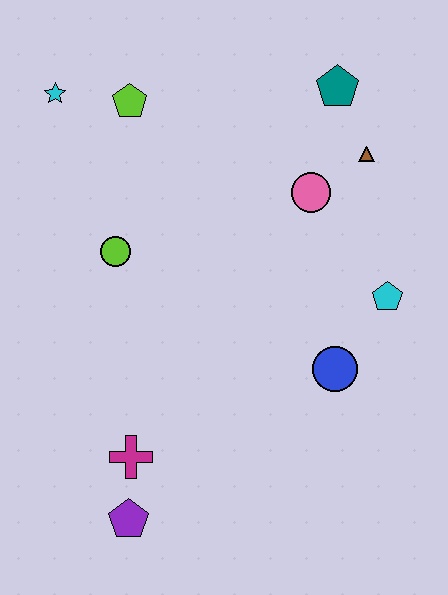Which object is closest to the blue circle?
The cyan pentagon is closest to the blue circle.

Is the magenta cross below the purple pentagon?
No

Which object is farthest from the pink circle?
The purple pentagon is farthest from the pink circle.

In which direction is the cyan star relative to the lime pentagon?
The cyan star is to the left of the lime pentagon.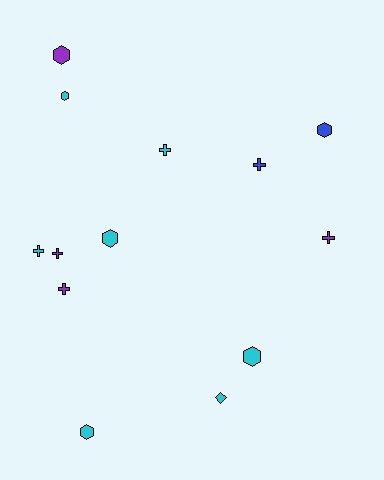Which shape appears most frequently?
Hexagon, with 6 objects.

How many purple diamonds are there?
There are no purple diamonds.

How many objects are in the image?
There are 13 objects.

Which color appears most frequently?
Cyan, with 7 objects.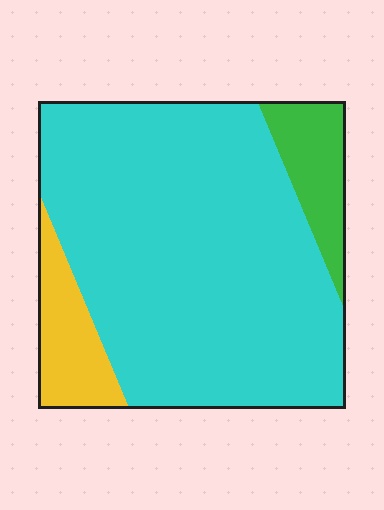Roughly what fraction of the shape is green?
Green takes up about one tenth (1/10) of the shape.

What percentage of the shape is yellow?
Yellow covers 11% of the shape.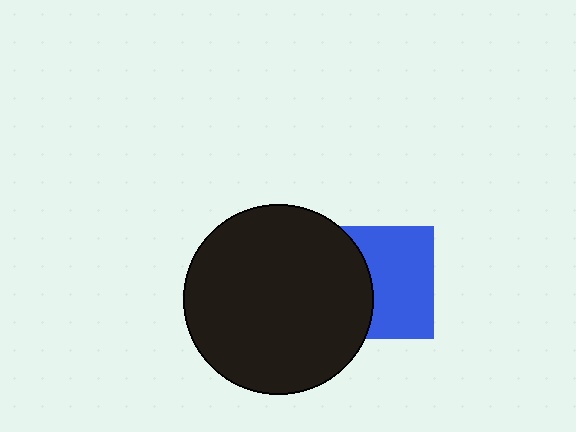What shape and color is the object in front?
The object in front is a black circle.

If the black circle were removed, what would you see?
You would see the complete blue square.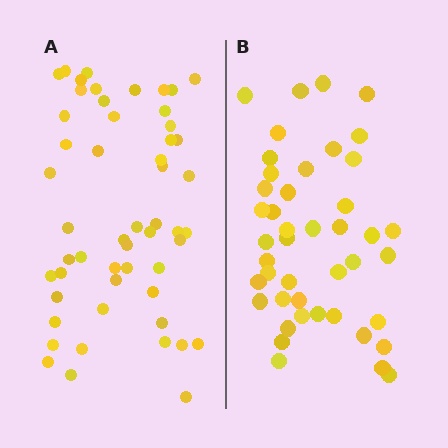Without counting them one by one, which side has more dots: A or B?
Region A (the left region) has more dots.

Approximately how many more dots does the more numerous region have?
Region A has roughly 8 or so more dots than region B.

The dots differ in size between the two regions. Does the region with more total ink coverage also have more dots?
No. Region B has more total ink coverage because its dots are larger, but region A actually contains more individual dots. Total area can be misleading — the number of items is what matters here.